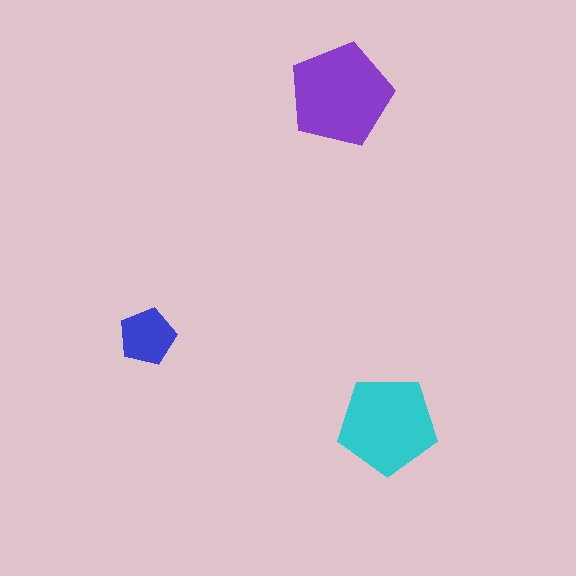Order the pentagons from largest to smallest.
the purple one, the cyan one, the blue one.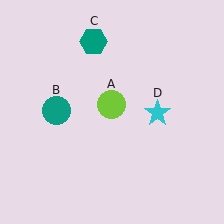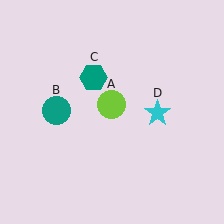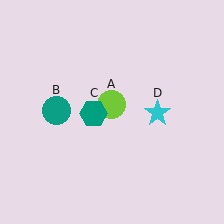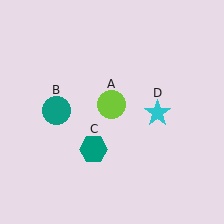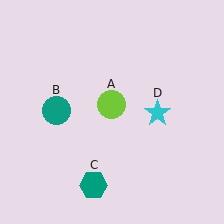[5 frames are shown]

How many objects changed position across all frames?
1 object changed position: teal hexagon (object C).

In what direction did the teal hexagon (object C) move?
The teal hexagon (object C) moved down.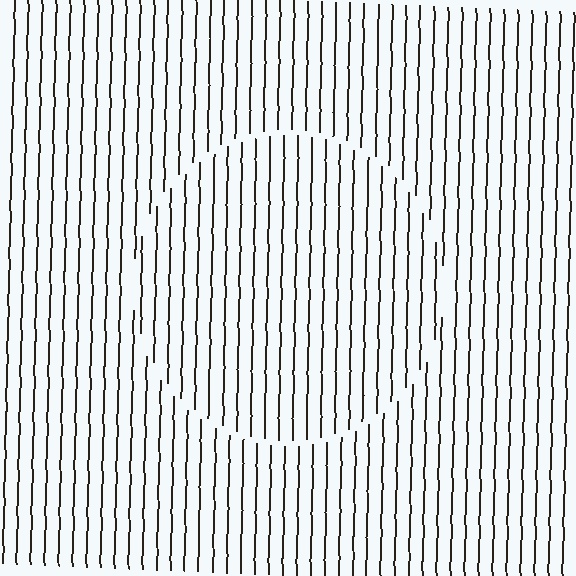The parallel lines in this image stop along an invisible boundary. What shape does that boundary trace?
An illusory circle. The interior of the shape contains the same grating, shifted by half a period — the contour is defined by the phase discontinuity where line-ends from the inner and outer gratings abut.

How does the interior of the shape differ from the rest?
The interior of the shape contains the same grating, shifted by half a period — the contour is defined by the phase discontinuity where line-ends from the inner and outer gratings abut.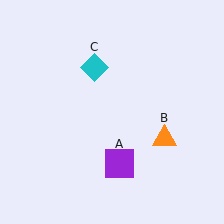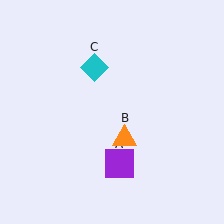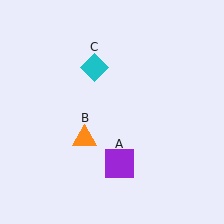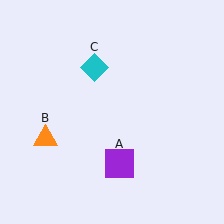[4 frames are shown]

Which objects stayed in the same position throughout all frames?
Purple square (object A) and cyan diamond (object C) remained stationary.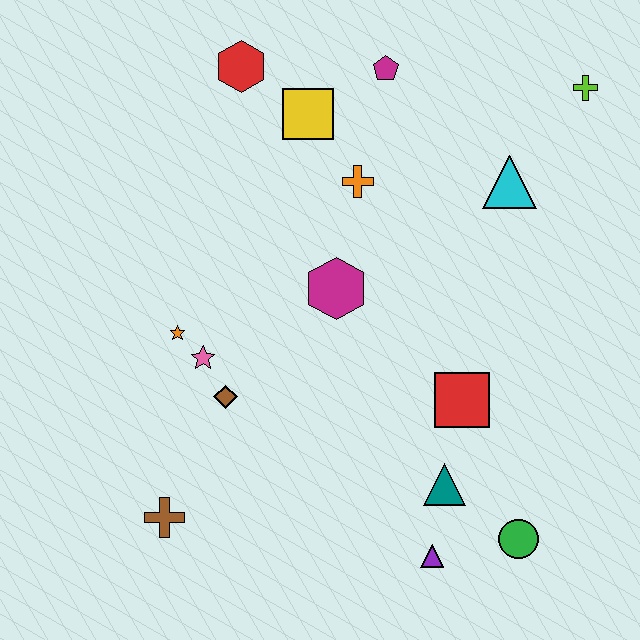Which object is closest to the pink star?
The orange star is closest to the pink star.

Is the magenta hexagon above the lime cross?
No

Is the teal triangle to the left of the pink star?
No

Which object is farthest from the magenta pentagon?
The brown cross is farthest from the magenta pentagon.